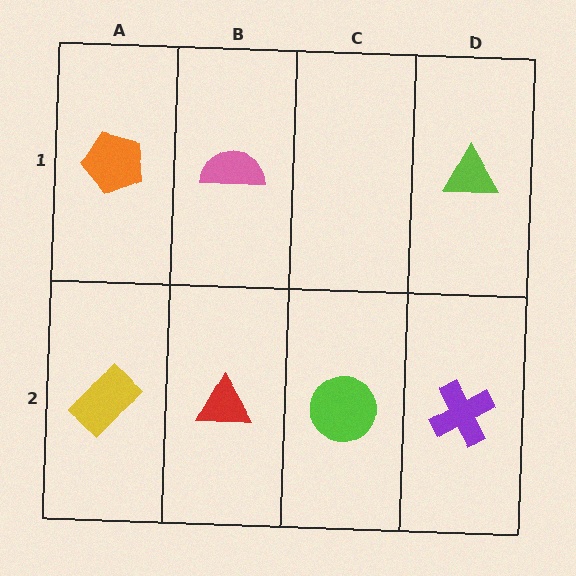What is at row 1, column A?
An orange pentagon.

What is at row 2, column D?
A purple cross.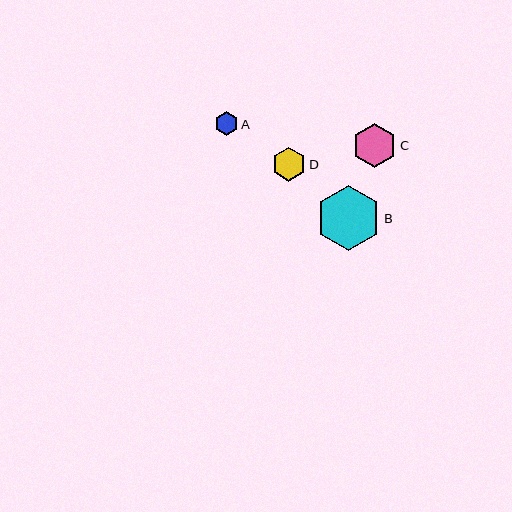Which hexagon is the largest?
Hexagon B is the largest with a size of approximately 65 pixels.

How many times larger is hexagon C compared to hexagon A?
Hexagon C is approximately 1.9 times the size of hexagon A.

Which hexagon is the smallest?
Hexagon A is the smallest with a size of approximately 24 pixels.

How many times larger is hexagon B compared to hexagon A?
Hexagon B is approximately 2.8 times the size of hexagon A.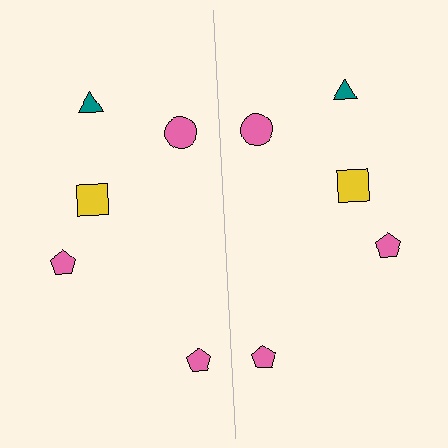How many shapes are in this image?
There are 10 shapes in this image.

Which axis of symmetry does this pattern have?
The pattern has a vertical axis of symmetry running through the center of the image.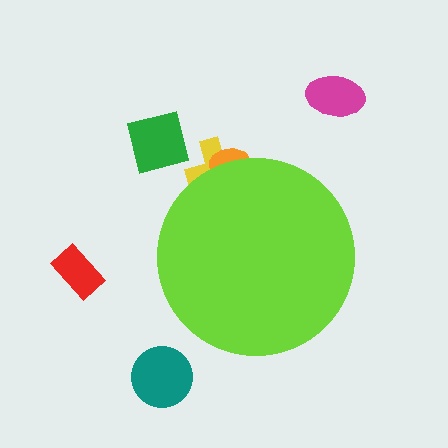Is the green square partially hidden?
No, the green square is fully visible.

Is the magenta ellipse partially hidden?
No, the magenta ellipse is fully visible.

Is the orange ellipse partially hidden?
Yes, the orange ellipse is partially hidden behind the lime circle.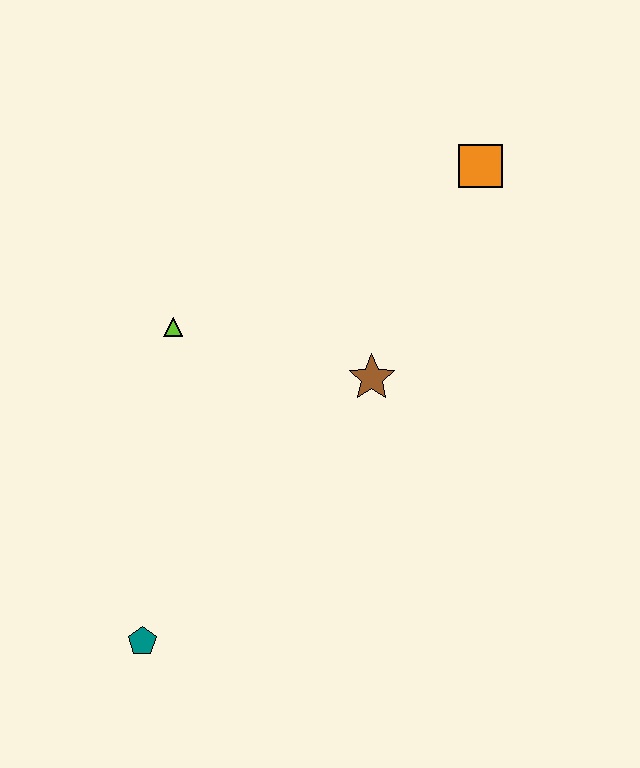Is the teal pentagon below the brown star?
Yes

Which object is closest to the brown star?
The lime triangle is closest to the brown star.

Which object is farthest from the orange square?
The teal pentagon is farthest from the orange square.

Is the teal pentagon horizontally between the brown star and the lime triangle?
No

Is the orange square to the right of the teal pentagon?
Yes